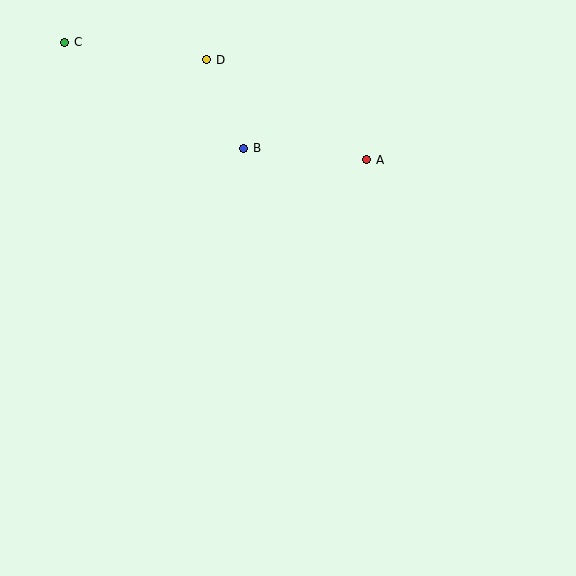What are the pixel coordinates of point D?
Point D is at (207, 60).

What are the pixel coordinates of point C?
Point C is at (65, 42).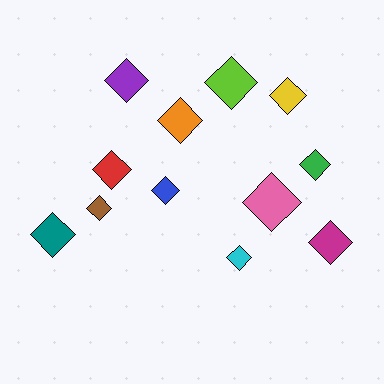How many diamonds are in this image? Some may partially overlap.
There are 12 diamonds.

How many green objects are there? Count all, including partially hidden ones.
There is 1 green object.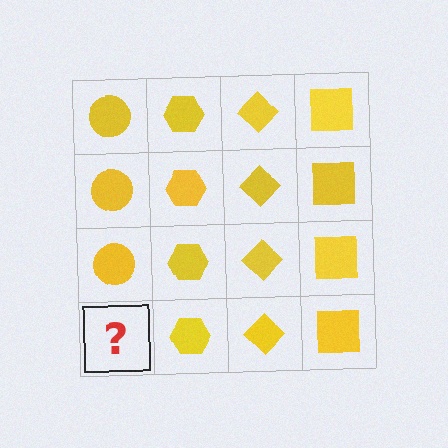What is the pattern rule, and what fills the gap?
The rule is that each column has a consistent shape. The gap should be filled with a yellow circle.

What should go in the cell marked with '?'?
The missing cell should contain a yellow circle.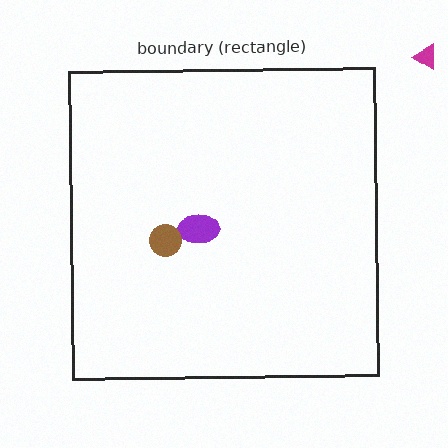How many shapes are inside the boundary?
2 inside, 1 outside.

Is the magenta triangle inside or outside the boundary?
Outside.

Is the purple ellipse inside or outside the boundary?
Inside.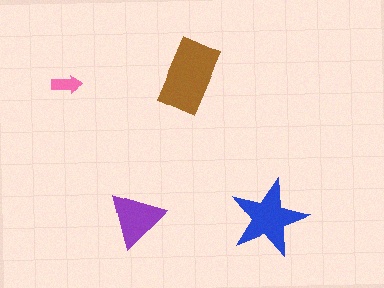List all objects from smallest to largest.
The pink arrow, the purple triangle, the blue star, the brown rectangle.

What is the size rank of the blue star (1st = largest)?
2nd.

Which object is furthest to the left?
The pink arrow is leftmost.